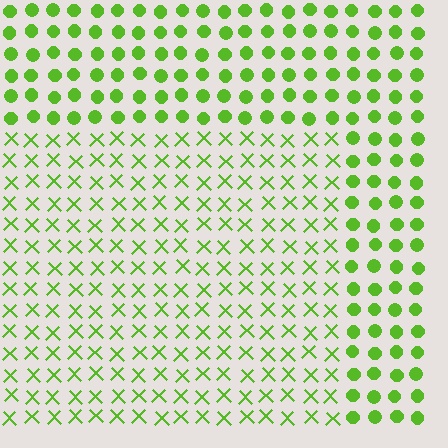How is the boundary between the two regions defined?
The boundary is defined by a change in element shape: X marks inside vs. circles outside. All elements share the same color and spacing.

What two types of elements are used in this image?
The image uses X marks inside the rectangle region and circles outside it.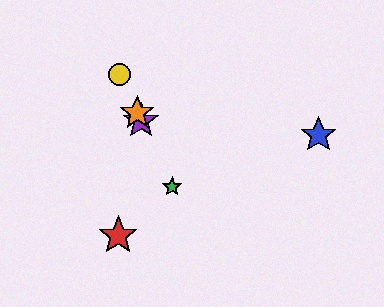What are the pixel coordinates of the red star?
The red star is at (118, 235).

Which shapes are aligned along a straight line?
The green star, the yellow circle, the purple star, the orange star are aligned along a straight line.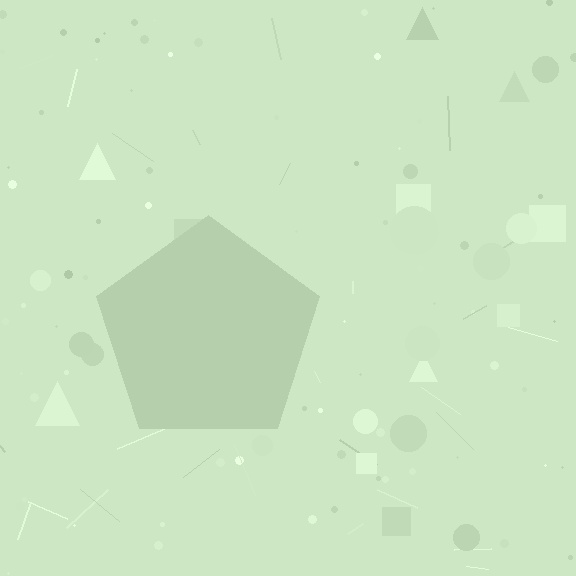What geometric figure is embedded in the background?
A pentagon is embedded in the background.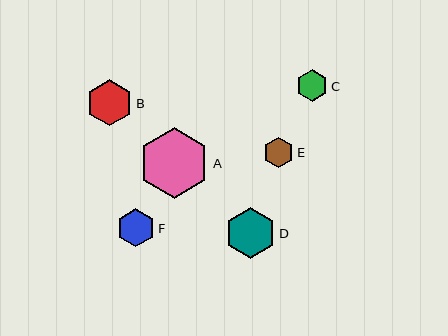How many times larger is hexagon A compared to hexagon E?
Hexagon A is approximately 2.3 times the size of hexagon E.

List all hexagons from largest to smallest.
From largest to smallest: A, D, B, F, C, E.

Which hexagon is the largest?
Hexagon A is the largest with a size of approximately 71 pixels.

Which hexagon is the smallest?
Hexagon E is the smallest with a size of approximately 31 pixels.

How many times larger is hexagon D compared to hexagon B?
Hexagon D is approximately 1.1 times the size of hexagon B.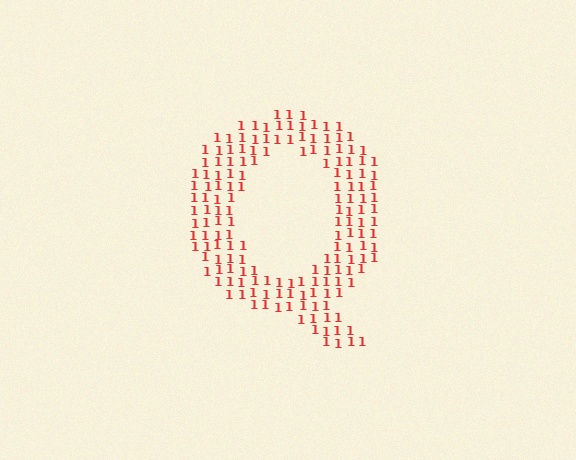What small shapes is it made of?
It is made of small digit 1's.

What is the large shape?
The large shape is the letter Q.